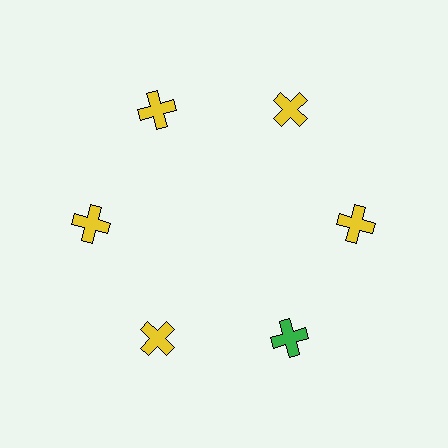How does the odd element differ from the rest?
It has a different color: green instead of yellow.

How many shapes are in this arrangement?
There are 6 shapes arranged in a ring pattern.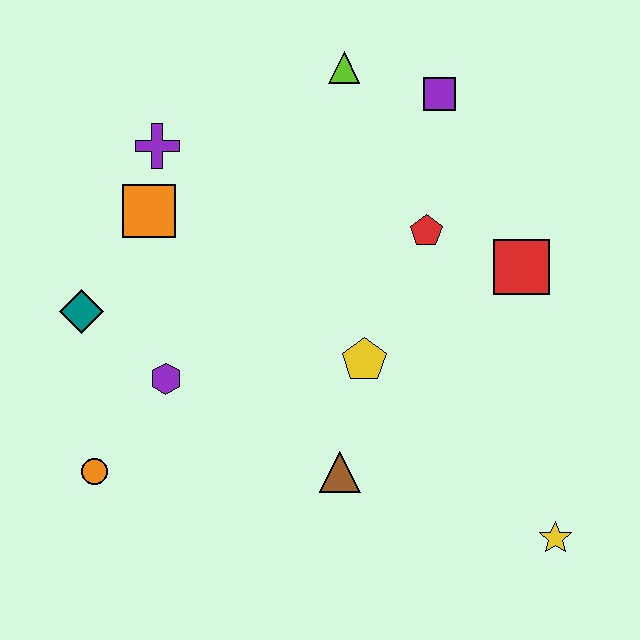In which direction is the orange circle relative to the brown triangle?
The orange circle is to the left of the brown triangle.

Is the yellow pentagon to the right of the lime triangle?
Yes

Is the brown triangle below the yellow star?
No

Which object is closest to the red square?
The red pentagon is closest to the red square.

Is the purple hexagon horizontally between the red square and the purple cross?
Yes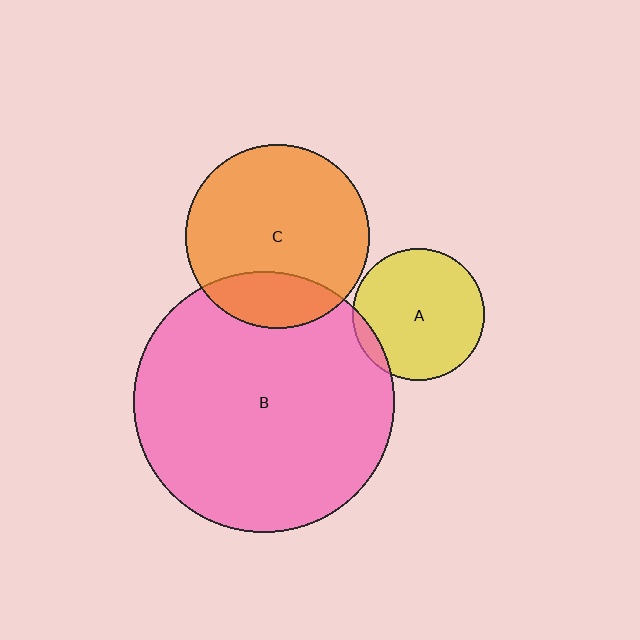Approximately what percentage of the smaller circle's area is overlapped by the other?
Approximately 5%.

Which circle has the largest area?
Circle B (pink).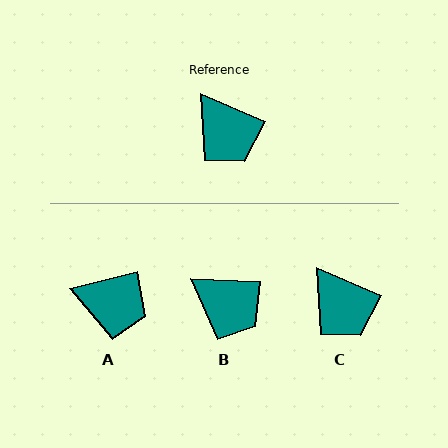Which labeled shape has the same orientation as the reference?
C.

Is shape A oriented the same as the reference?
No, it is off by about 37 degrees.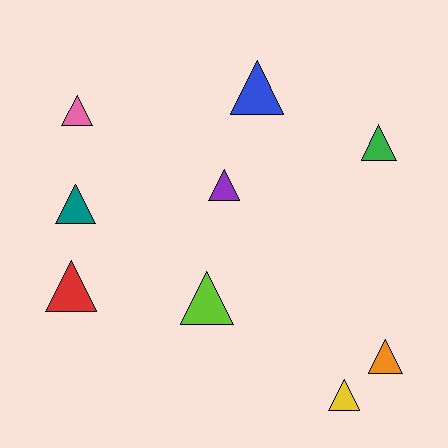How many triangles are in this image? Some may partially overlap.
There are 9 triangles.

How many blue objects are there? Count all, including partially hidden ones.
There is 1 blue object.